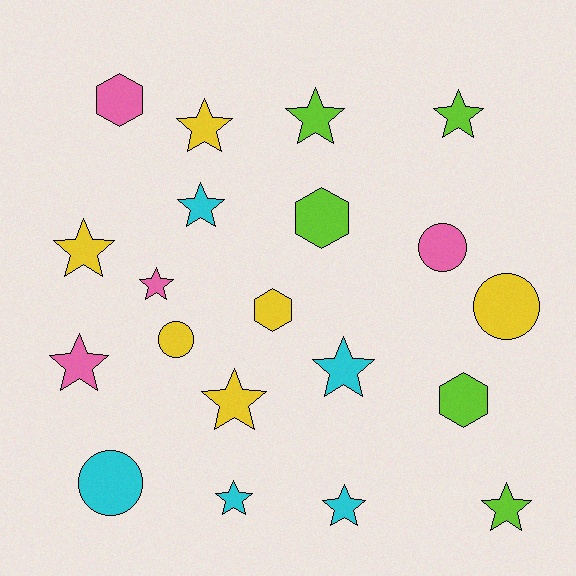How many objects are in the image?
There are 20 objects.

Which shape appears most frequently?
Star, with 12 objects.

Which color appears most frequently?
Yellow, with 6 objects.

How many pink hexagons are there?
There is 1 pink hexagon.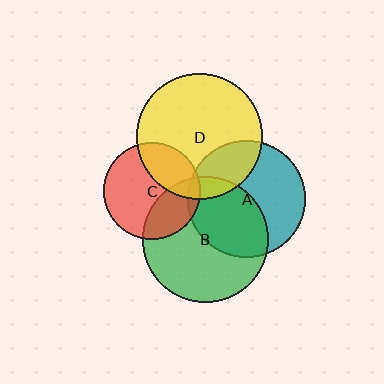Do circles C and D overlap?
Yes.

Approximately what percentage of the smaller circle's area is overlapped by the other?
Approximately 30%.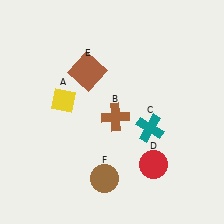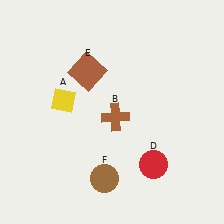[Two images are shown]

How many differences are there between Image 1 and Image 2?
There is 1 difference between the two images.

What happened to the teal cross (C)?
The teal cross (C) was removed in Image 2. It was in the bottom-right area of Image 1.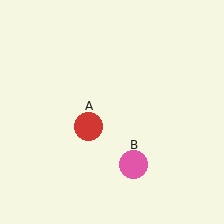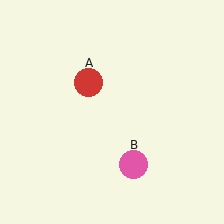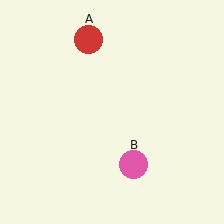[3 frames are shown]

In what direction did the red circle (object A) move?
The red circle (object A) moved up.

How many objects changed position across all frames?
1 object changed position: red circle (object A).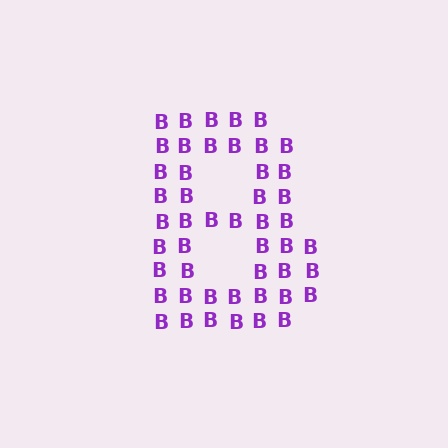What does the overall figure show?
The overall figure shows the letter B.